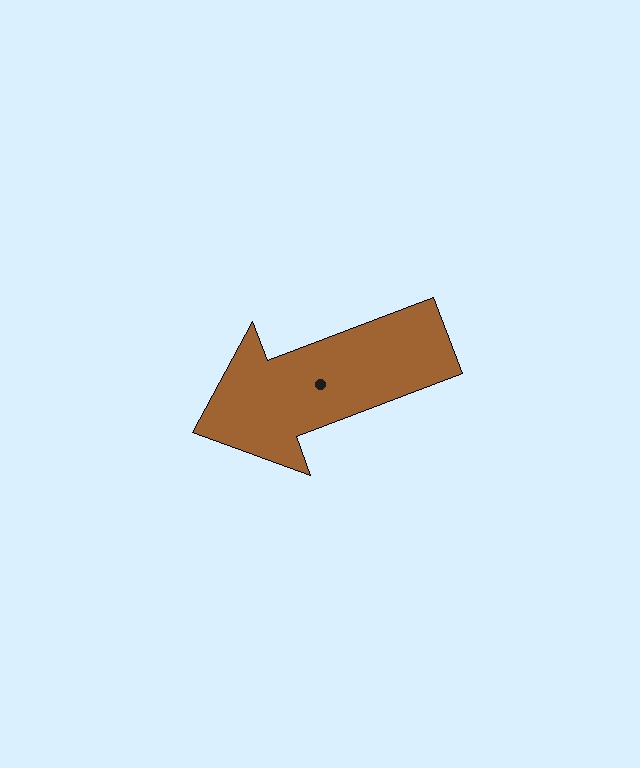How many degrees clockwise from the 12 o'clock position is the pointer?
Approximately 249 degrees.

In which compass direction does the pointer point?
West.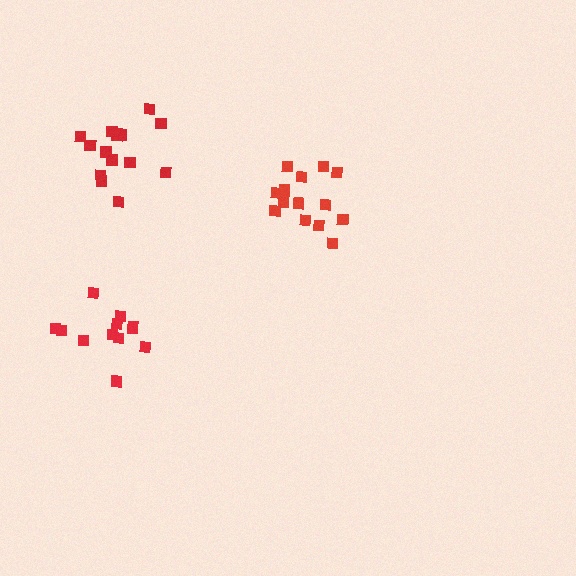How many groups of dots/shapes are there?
There are 3 groups.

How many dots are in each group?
Group 1: 14 dots, Group 2: 14 dots, Group 3: 12 dots (40 total).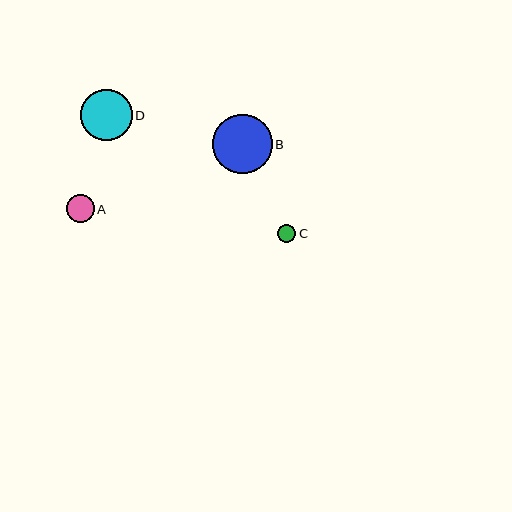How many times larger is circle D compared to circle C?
Circle D is approximately 2.8 times the size of circle C.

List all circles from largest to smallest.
From largest to smallest: B, D, A, C.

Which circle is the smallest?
Circle C is the smallest with a size of approximately 18 pixels.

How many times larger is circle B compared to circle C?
Circle B is approximately 3.3 times the size of circle C.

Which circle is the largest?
Circle B is the largest with a size of approximately 59 pixels.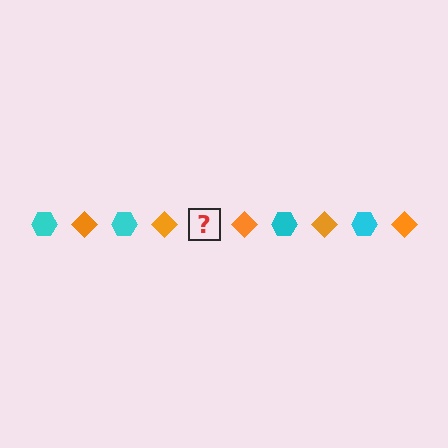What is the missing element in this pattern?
The missing element is a cyan hexagon.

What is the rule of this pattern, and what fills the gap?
The rule is that the pattern alternates between cyan hexagon and orange diamond. The gap should be filled with a cyan hexagon.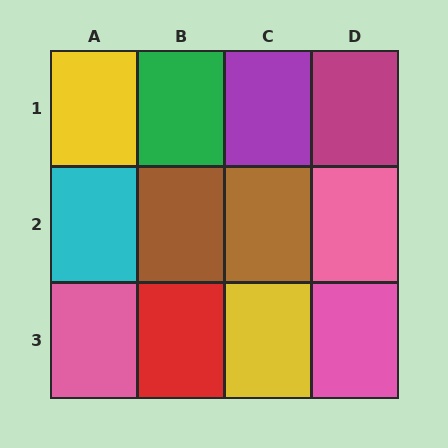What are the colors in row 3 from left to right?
Pink, red, yellow, pink.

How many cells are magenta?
1 cell is magenta.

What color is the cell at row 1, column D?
Magenta.